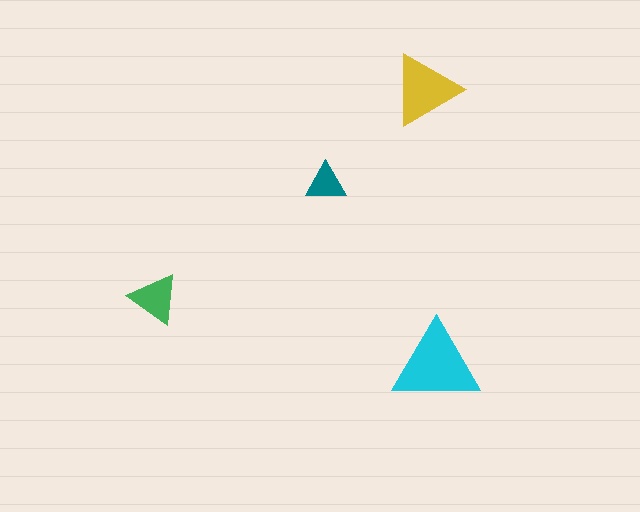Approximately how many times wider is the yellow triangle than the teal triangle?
About 2 times wider.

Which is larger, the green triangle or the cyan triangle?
The cyan one.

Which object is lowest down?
The cyan triangle is bottommost.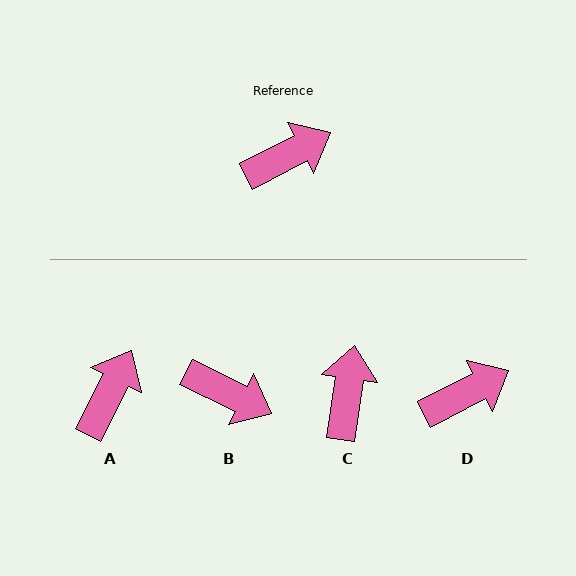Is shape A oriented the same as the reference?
No, it is off by about 36 degrees.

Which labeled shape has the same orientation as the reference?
D.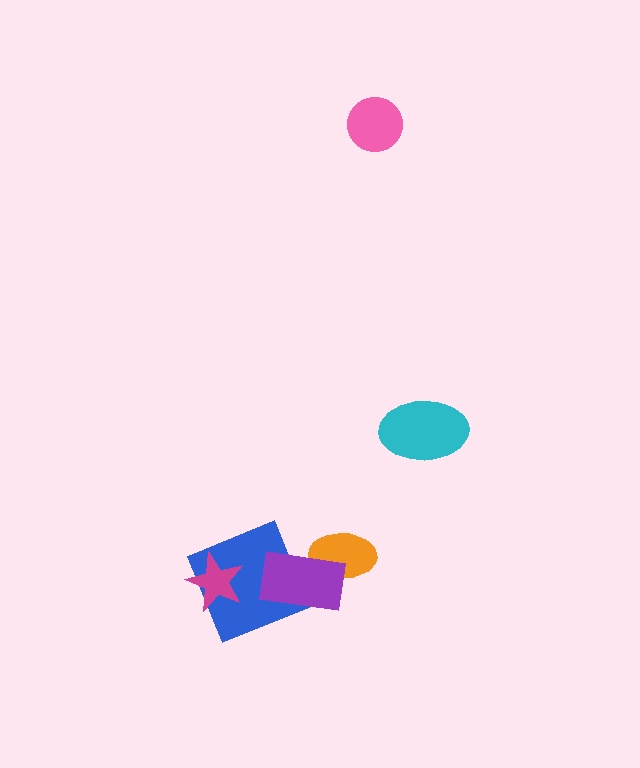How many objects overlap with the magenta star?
1 object overlaps with the magenta star.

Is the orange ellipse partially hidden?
Yes, it is partially covered by another shape.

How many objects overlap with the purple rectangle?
2 objects overlap with the purple rectangle.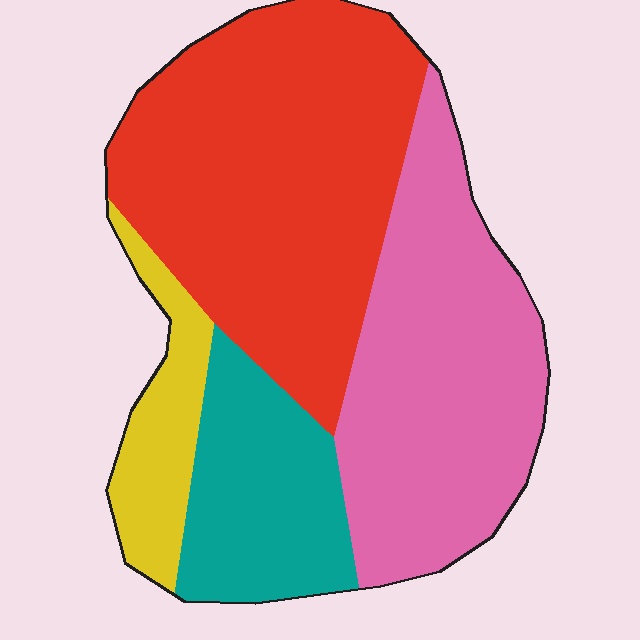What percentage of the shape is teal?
Teal takes up less than a sixth of the shape.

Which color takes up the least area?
Yellow, at roughly 10%.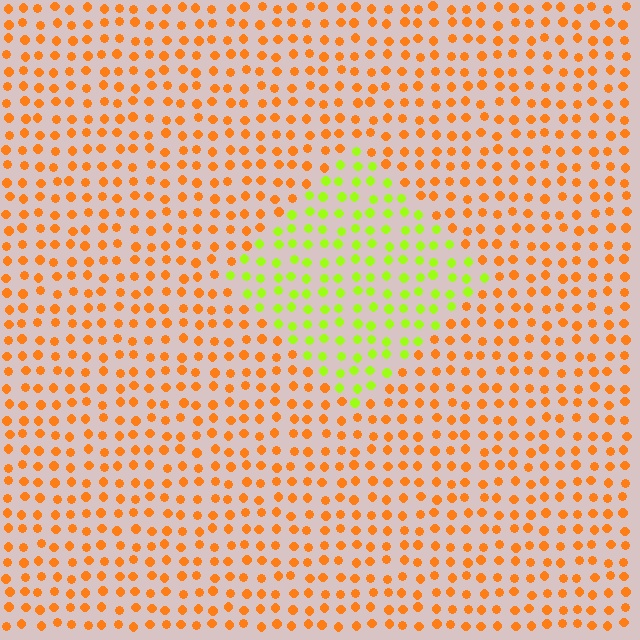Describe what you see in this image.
The image is filled with small orange elements in a uniform arrangement. A diamond-shaped region is visible where the elements are tinted to a slightly different hue, forming a subtle color boundary.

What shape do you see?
I see a diamond.